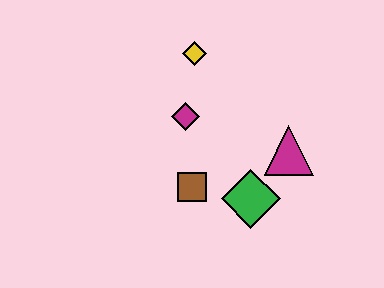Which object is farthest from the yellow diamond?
The green diamond is farthest from the yellow diamond.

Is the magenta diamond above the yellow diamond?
No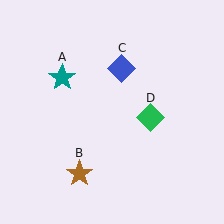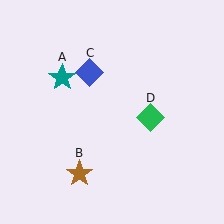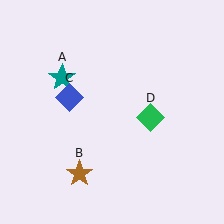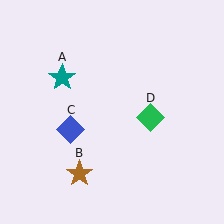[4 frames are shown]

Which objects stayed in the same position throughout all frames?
Teal star (object A) and brown star (object B) and green diamond (object D) remained stationary.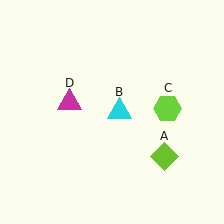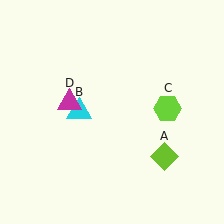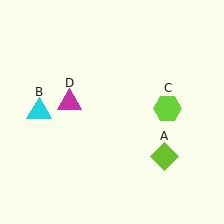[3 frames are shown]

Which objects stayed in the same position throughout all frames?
Lime diamond (object A) and lime hexagon (object C) and magenta triangle (object D) remained stationary.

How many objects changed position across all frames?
1 object changed position: cyan triangle (object B).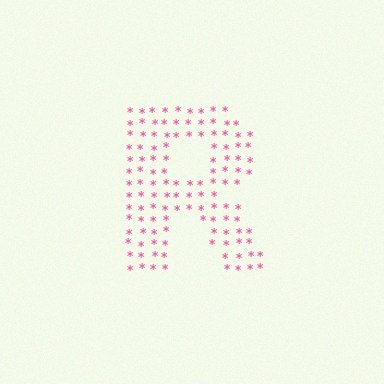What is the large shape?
The large shape is the letter R.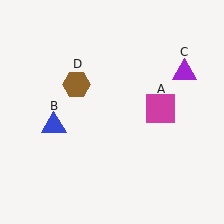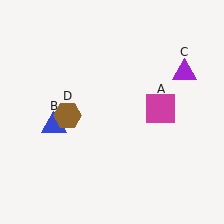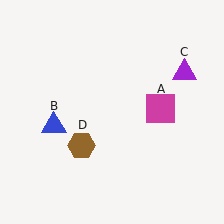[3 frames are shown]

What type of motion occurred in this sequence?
The brown hexagon (object D) rotated counterclockwise around the center of the scene.